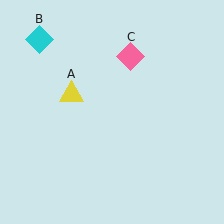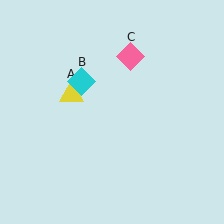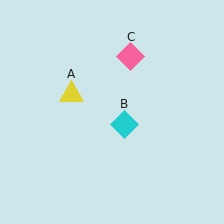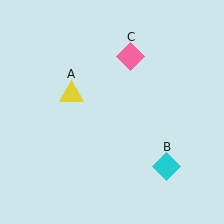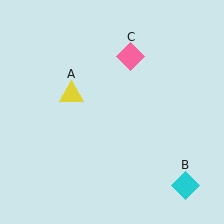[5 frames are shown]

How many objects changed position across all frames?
1 object changed position: cyan diamond (object B).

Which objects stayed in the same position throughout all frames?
Yellow triangle (object A) and pink diamond (object C) remained stationary.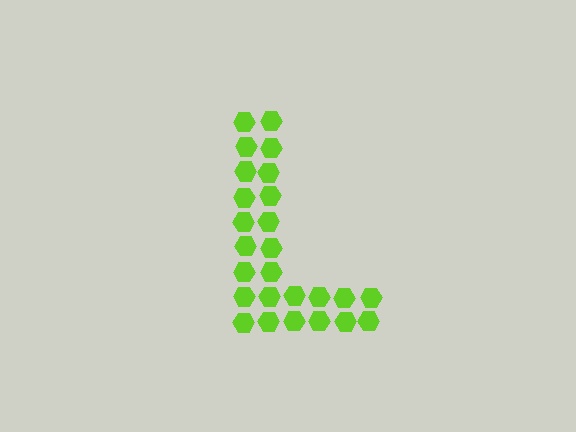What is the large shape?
The large shape is the letter L.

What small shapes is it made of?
It is made of small hexagons.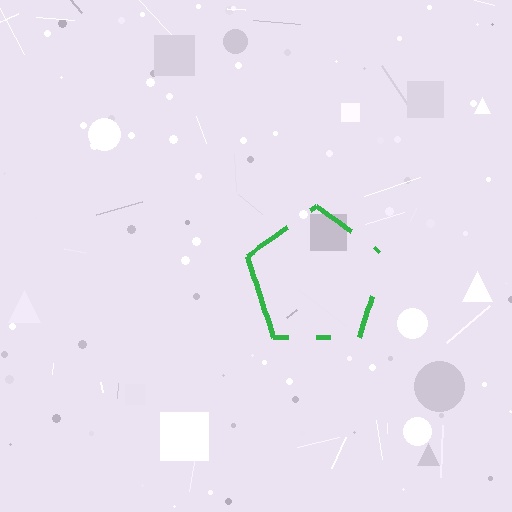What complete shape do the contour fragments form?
The contour fragments form a pentagon.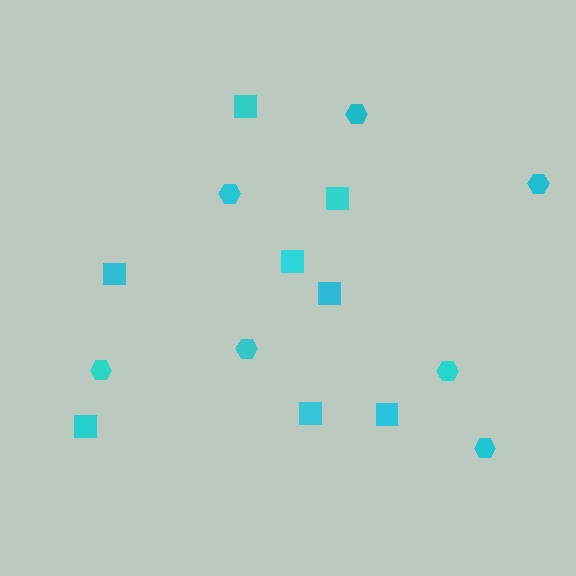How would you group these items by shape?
There are 2 groups: one group of squares (8) and one group of hexagons (7).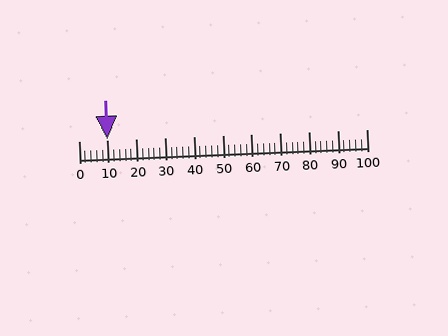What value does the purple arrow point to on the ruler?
The purple arrow points to approximately 10.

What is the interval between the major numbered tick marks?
The major tick marks are spaced 10 units apart.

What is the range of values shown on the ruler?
The ruler shows values from 0 to 100.